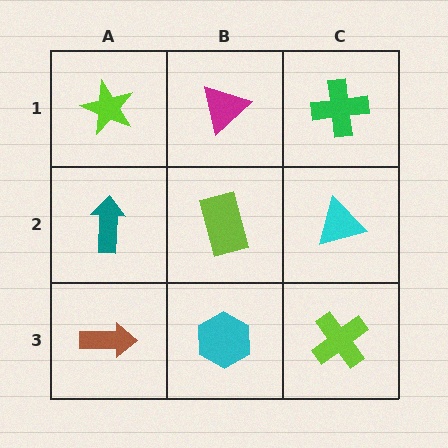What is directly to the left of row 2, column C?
A lime rectangle.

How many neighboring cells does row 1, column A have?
2.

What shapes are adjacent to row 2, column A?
A lime star (row 1, column A), a brown arrow (row 3, column A), a lime rectangle (row 2, column B).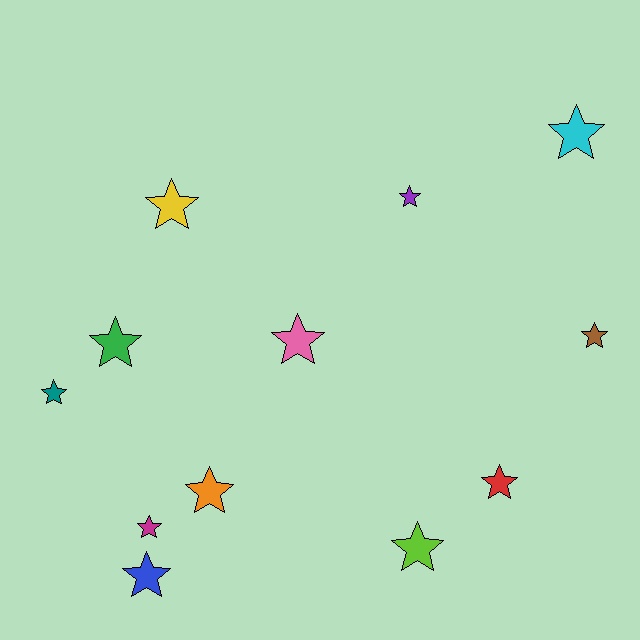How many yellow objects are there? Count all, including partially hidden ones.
There is 1 yellow object.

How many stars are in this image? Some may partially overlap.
There are 12 stars.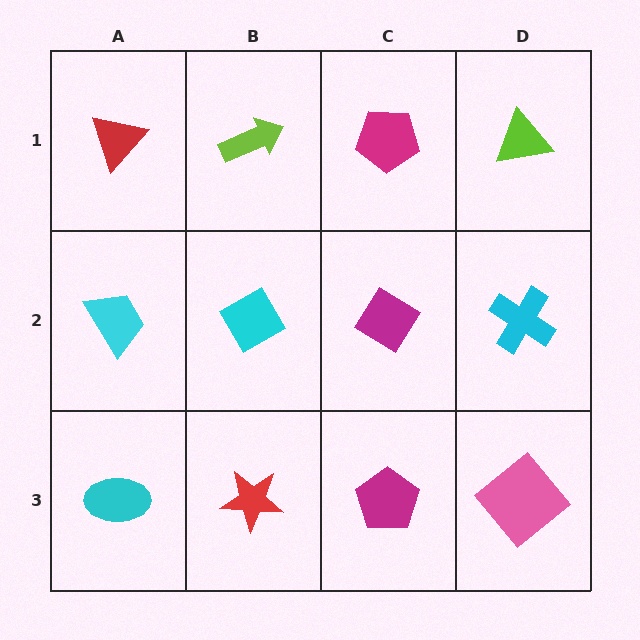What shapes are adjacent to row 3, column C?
A magenta diamond (row 2, column C), a red star (row 3, column B), a pink diamond (row 3, column D).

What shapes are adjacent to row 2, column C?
A magenta pentagon (row 1, column C), a magenta pentagon (row 3, column C), a cyan diamond (row 2, column B), a cyan cross (row 2, column D).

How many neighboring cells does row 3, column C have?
3.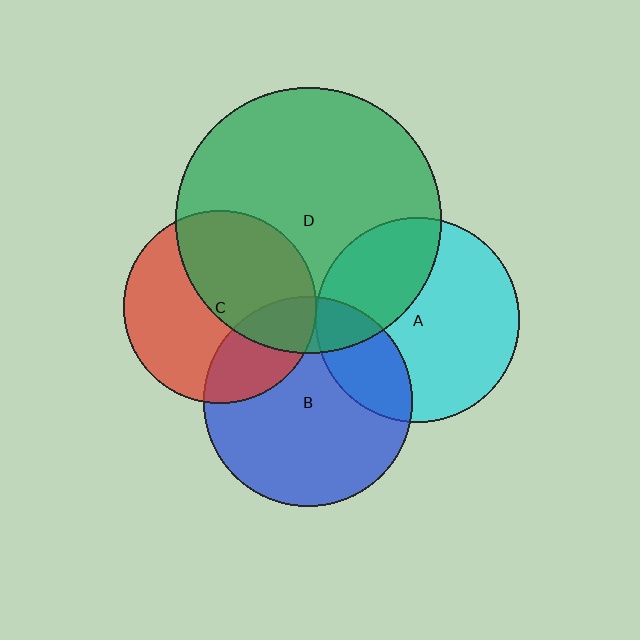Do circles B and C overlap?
Yes.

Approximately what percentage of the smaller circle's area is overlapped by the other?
Approximately 25%.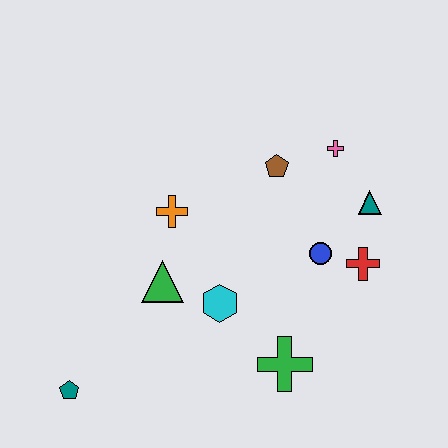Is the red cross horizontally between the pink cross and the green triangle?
No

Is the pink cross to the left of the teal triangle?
Yes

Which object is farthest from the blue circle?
The teal pentagon is farthest from the blue circle.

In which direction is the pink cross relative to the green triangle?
The pink cross is to the right of the green triangle.